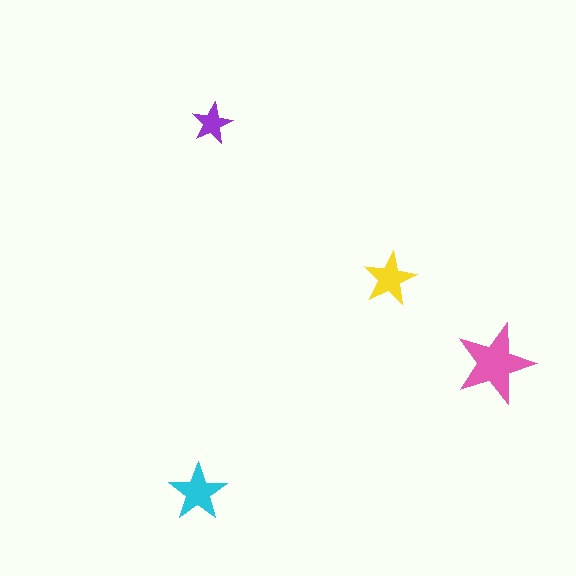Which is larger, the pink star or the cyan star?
The pink one.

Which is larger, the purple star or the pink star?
The pink one.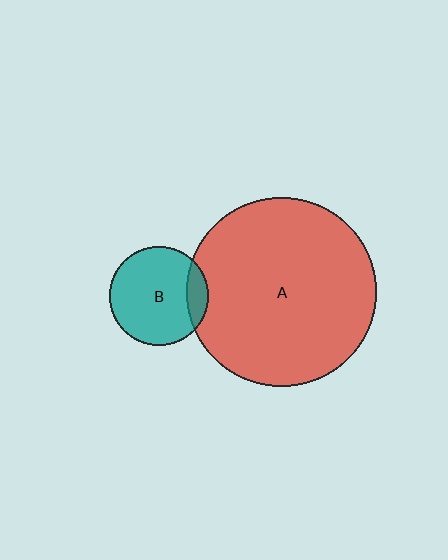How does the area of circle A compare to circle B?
Approximately 3.6 times.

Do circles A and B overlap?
Yes.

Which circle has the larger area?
Circle A (red).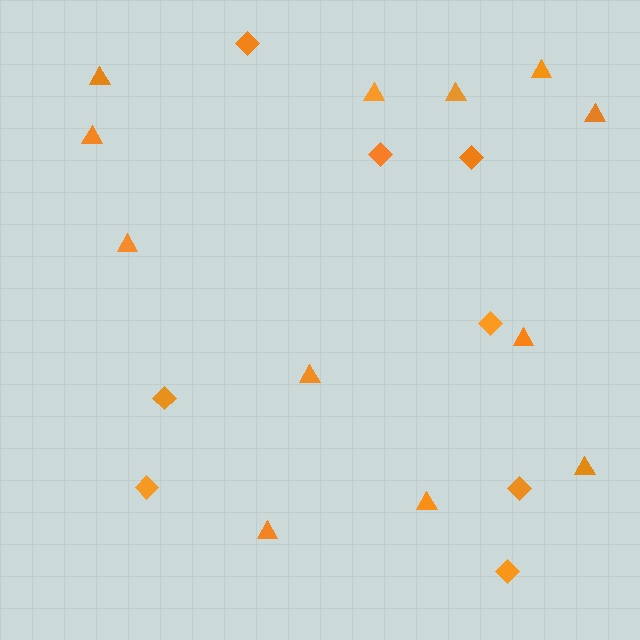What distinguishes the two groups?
There are 2 groups: one group of triangles (12) and one group of diamonds (8).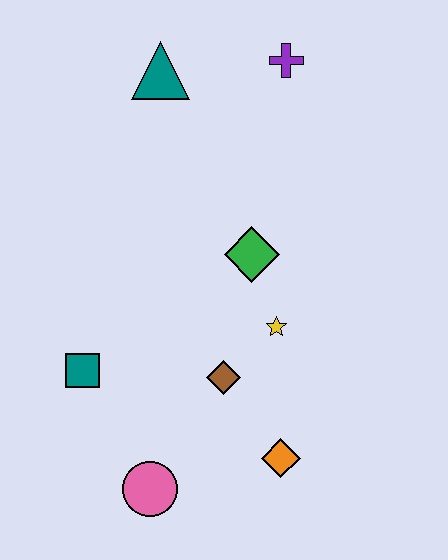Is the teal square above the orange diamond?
Yes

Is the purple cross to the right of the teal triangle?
Yes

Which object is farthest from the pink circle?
The purple cross is farthest from the pink circle.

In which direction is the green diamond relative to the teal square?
The green diamond is to the right of the teal square.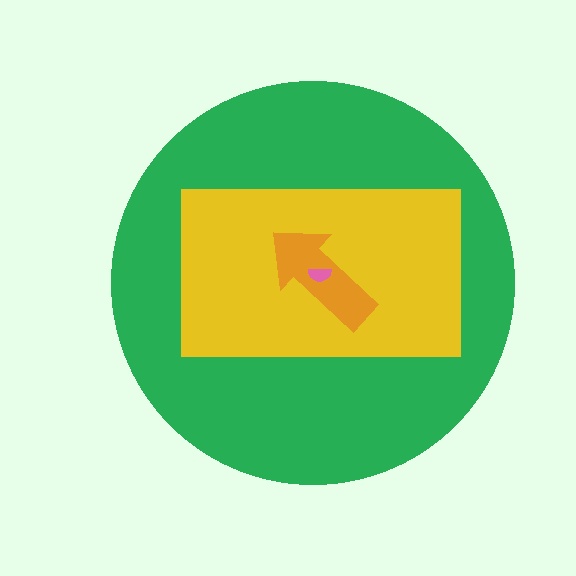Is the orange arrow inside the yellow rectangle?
Yes.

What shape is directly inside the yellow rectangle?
The orange arrow.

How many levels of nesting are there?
4.